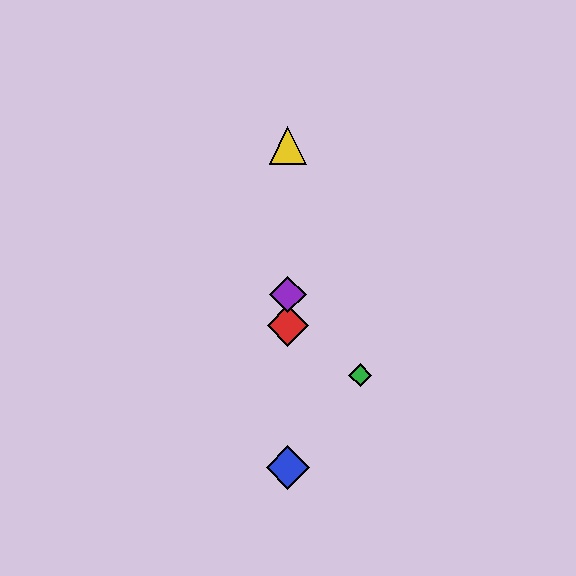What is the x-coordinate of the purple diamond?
The purple diamond is at x≈288.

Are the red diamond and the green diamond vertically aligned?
No, the red diamond is at x≈288 and the green diamond is at x≈360.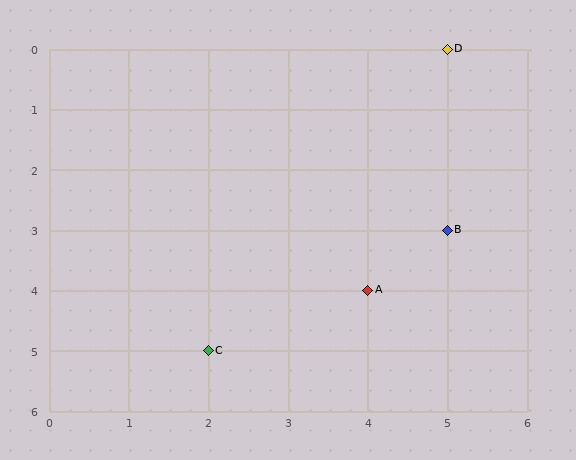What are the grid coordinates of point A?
Point A is at grid coordinates (4, 4).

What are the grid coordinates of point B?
Point B is at grid coordinates (5, 3).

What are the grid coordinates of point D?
Point D is at grid coordinates (5, 0).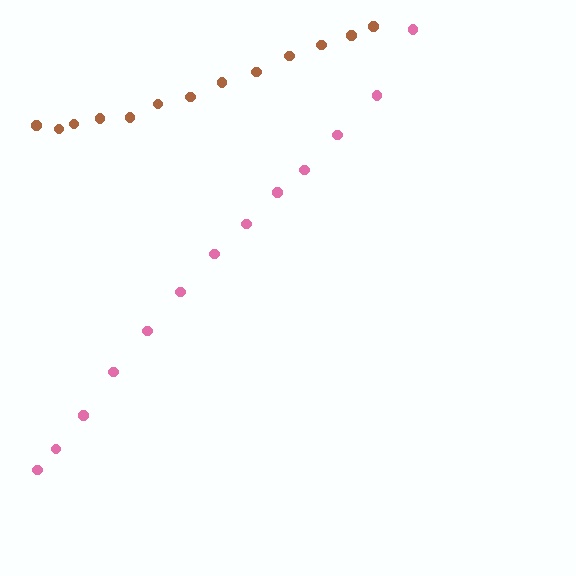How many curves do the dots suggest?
There are 2 distinct paths.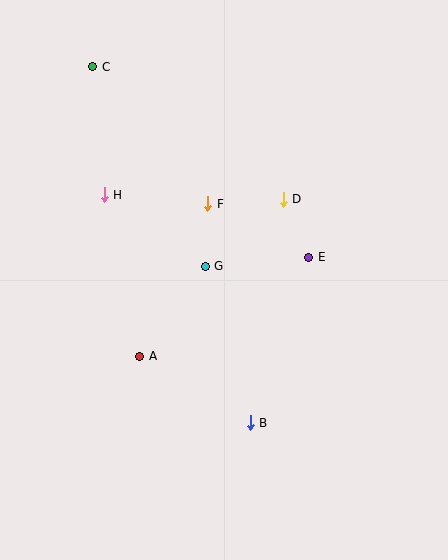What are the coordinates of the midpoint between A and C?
The midpoint between A and C is at (116, 211).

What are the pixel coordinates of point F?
Point F is at (208, 204).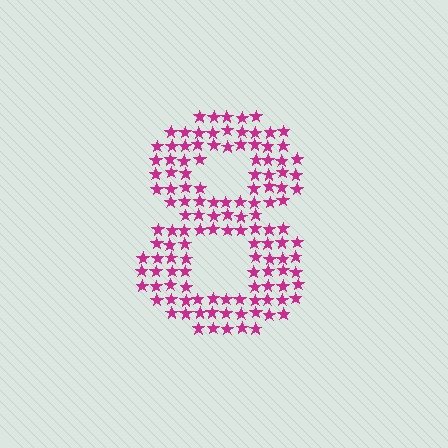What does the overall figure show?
The overall figure shows the digit 8.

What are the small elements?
The small elements are stars.